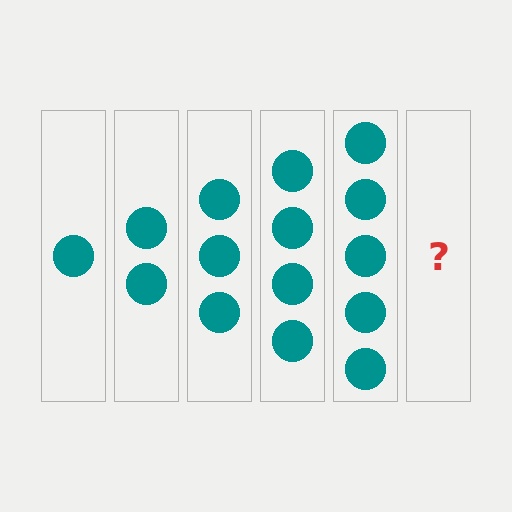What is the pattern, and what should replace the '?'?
The pattern is that each step adds one more circle. The '?' should be 6 circles.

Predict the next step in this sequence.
The next step is 6 circles.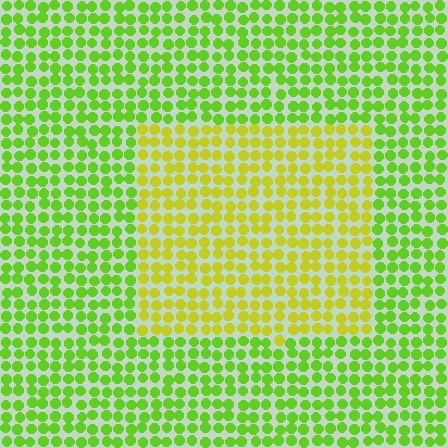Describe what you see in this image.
The image is filled with small lime elements in a uniform arrangement. A rectangle-shaped region is visible where the elements are tinted to a slightly different hue, forming a subtle color boundary.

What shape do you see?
I see a rectangle.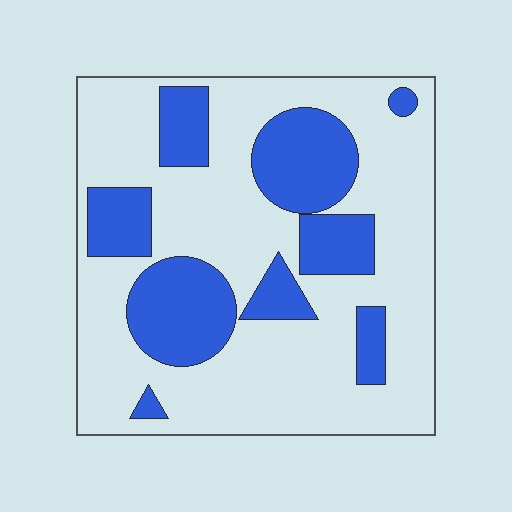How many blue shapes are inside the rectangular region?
9.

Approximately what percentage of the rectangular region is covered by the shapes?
Approximately 30%.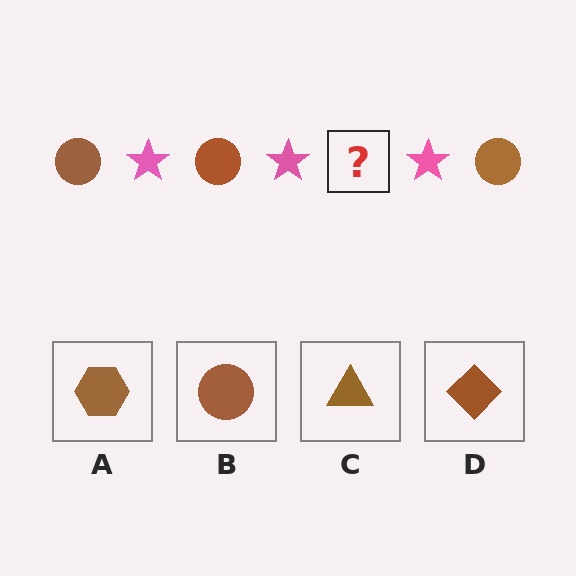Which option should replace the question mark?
Option B.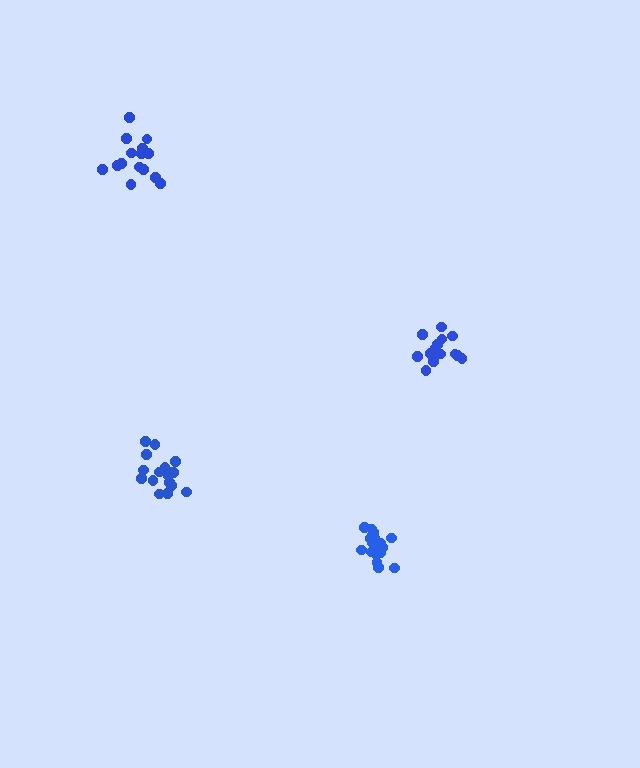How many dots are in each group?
Group 1: 18 dots, Group 2: 18 dots, Group 3: 15 dots, Group 4: 15 dots (66 total).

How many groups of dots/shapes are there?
There are 4 groups.